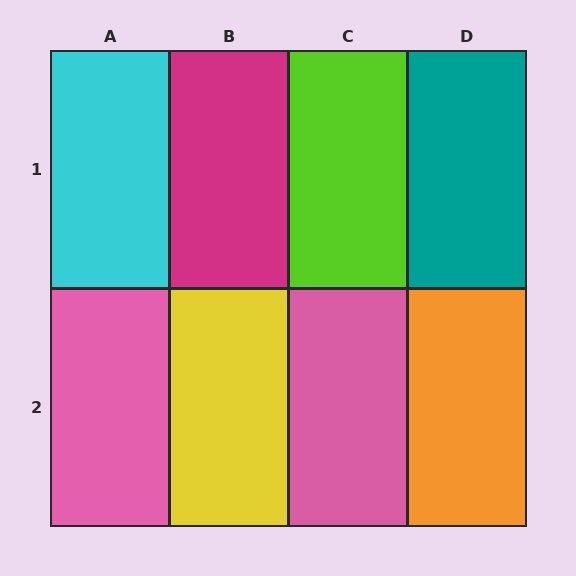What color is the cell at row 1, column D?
Teal.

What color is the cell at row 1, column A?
Cyan.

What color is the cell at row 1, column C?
Lime.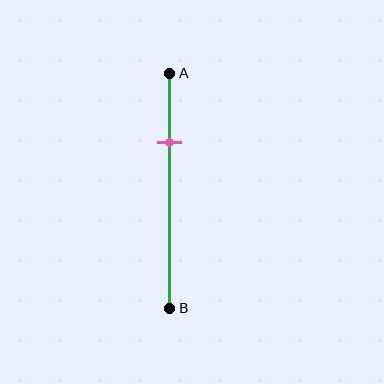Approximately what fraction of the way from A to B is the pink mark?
The pink mark is approximately 30% of the way from A to B.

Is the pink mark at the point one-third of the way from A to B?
No, the mark is at about 30% from A, not at the 33% one-third point.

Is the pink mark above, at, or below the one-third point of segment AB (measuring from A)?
The pink mark is above the one-third point of segment AB.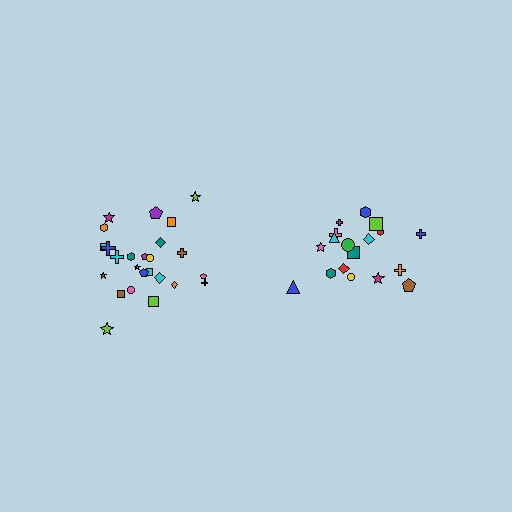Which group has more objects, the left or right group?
The left group.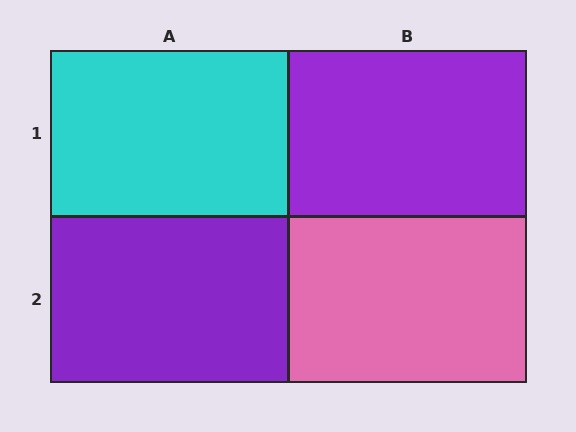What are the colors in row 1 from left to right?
Cyan, purple.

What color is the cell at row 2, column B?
Pink.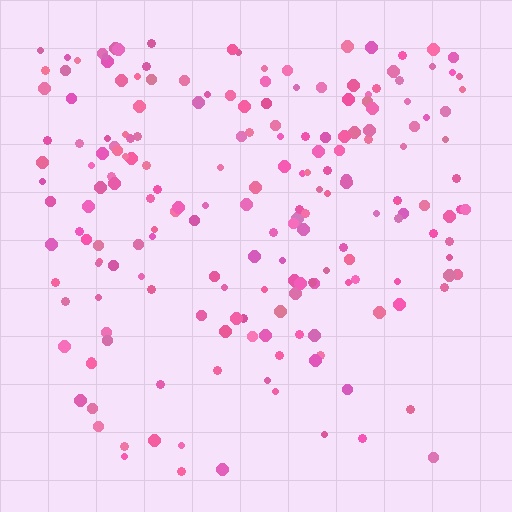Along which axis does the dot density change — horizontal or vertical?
Vertical.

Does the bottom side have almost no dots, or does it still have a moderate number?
Still a moderate number, just noticeably fewer than the top.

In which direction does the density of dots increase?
From bottom to top, with the top side densest.